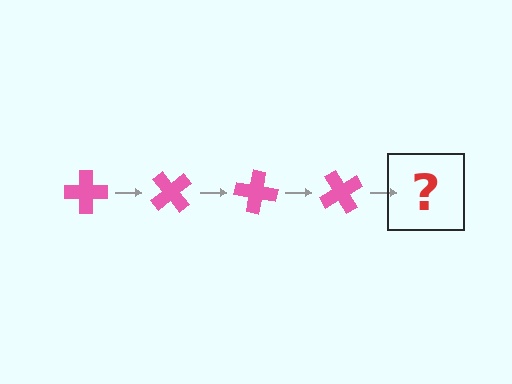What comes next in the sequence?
The next element should be a pink cross rotated 200 degrees.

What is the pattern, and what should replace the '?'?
The pattern is that the cross rotates 50 degrees each step. The '?' should be a pink cross rotated 200 degrees.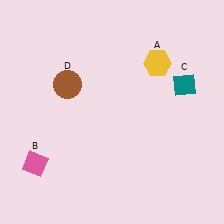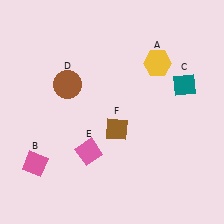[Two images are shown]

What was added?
A pink diamond (E), a brown diamond (F) were added in Image 2.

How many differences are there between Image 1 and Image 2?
There are 2 differences between the two images.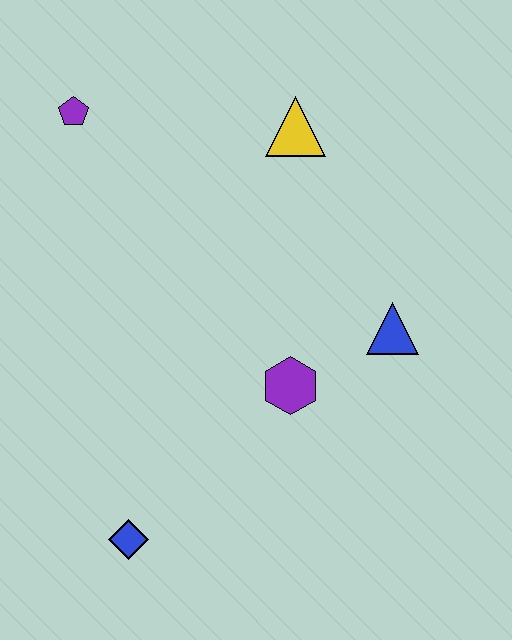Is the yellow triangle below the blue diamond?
No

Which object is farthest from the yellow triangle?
The blue diamond is farthest from the yellow triangle.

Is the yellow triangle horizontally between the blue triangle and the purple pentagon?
Yes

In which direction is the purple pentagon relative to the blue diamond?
The purple pentagon is above the blue diamond.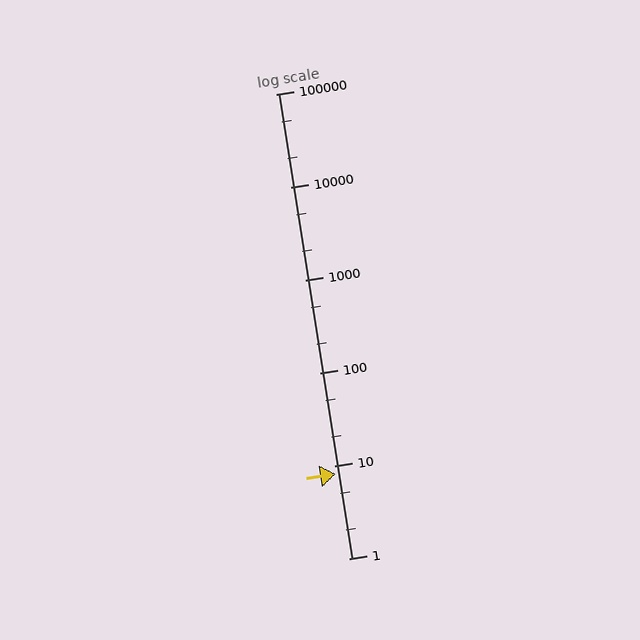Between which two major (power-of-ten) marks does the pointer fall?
The pointer is between 1 and 10.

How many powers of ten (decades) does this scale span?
The scale spans 5 decades, from 1 to 100000.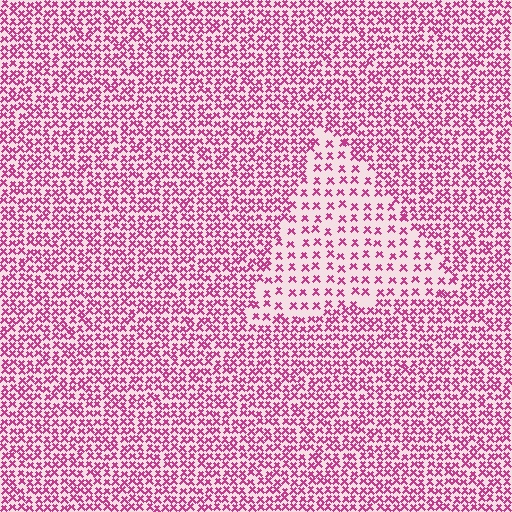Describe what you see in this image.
The image contains small magenta elements arranged at two different densities. A triangle-shaped region is visible where the elements are less densely packed than the surrounding area.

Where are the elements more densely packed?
The elements are more densely packed outside the triangle boundary.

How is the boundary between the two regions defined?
The boundary is defined by a change in element density (approximately 2.1x ratio). All elements are the same color, size, and shape.